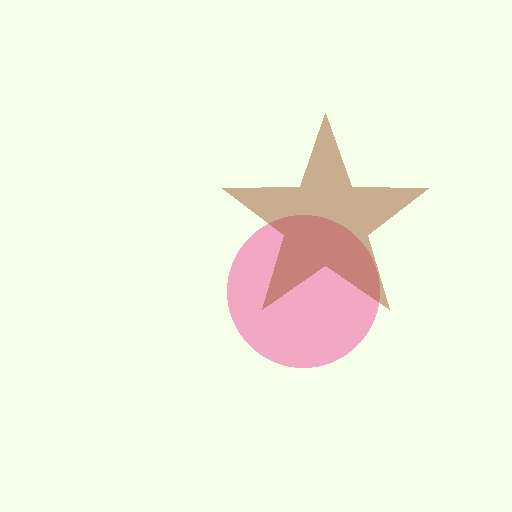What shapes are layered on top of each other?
The layered shapes are: a pink circle, a brown star.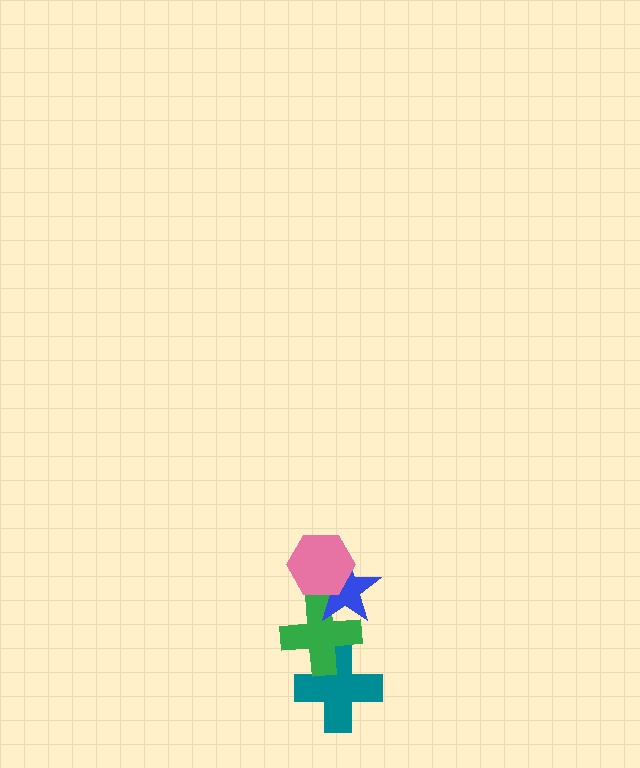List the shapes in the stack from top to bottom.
From top to bottom: the pink hexagon, the blue star, the green cross, the teal cross.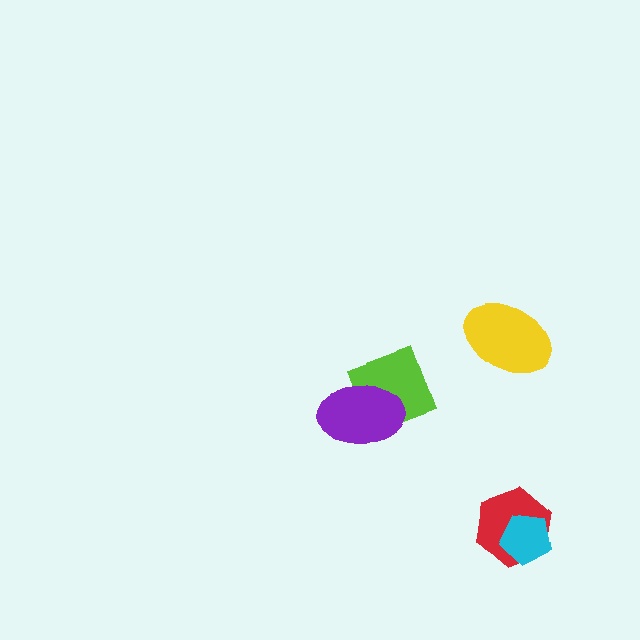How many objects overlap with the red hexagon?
1 object overlaps with the red hexagon.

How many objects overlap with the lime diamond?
1 object overlaps with the lime diamond.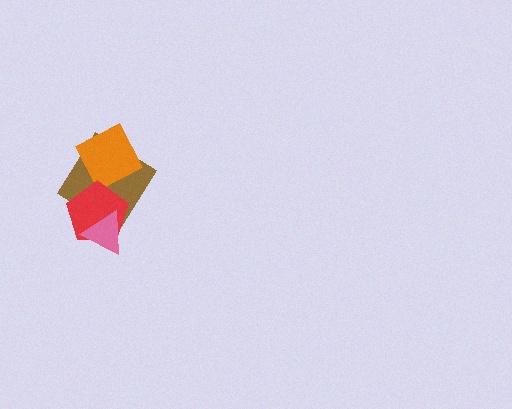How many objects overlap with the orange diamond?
2 objects overlap with the orange diamond.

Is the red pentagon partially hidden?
Yes, it is partially covered by another shape.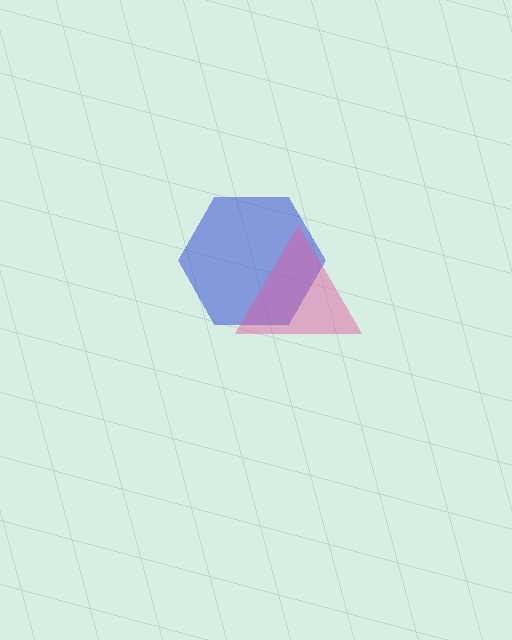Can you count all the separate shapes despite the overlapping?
Yes, there are 2 separate shapes.